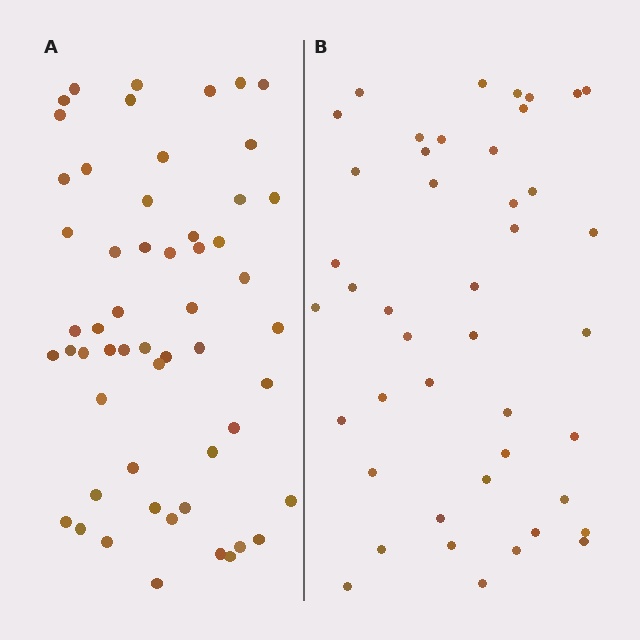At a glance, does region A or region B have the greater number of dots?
Region A (the left region) has more dots.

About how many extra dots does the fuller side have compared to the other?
Region A has roughly 12 or so more dots than region B.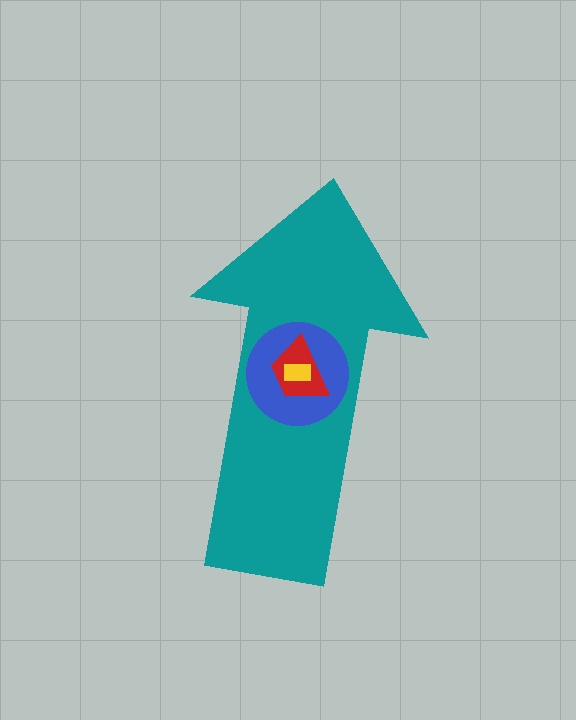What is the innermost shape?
The yellow rectangle.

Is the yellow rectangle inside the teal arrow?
Yes.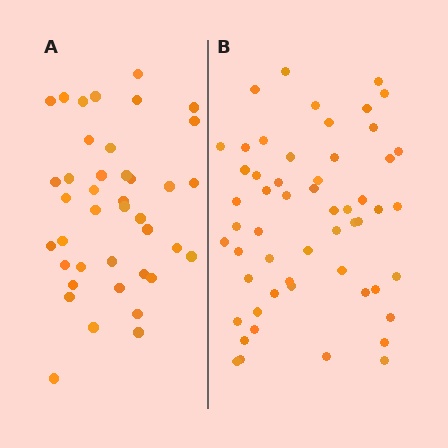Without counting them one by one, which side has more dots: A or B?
Region B (the right region) has more dots.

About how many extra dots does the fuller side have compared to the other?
Region B has approximately 15 more dots than region A.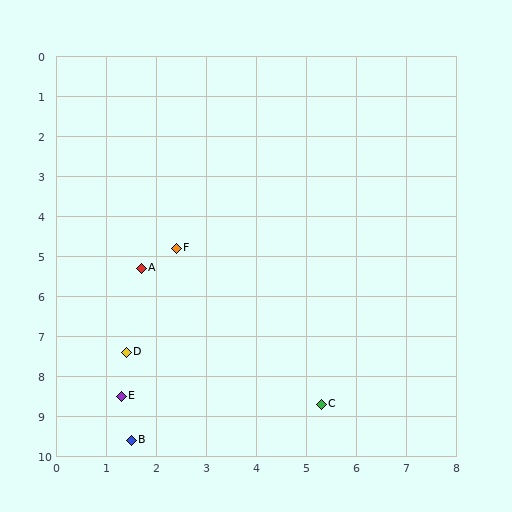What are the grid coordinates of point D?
Point D is at approximately (1.4, 7.4).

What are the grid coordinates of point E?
Point E is at approximately (1.3, 8.5).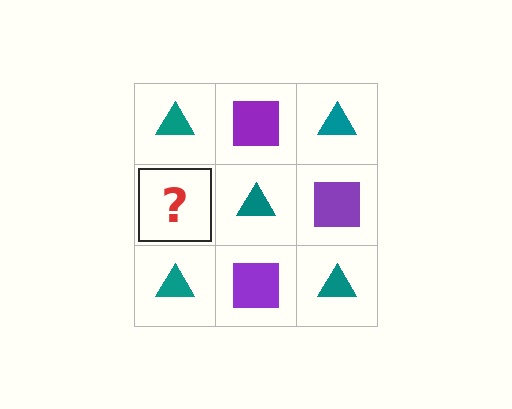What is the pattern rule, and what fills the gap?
The rule is that it alternates teal triangle and purple square in a checkerboard pattern. The gap should be filled with a purple square.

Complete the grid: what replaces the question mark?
The question mark should be replaced with a purple square.